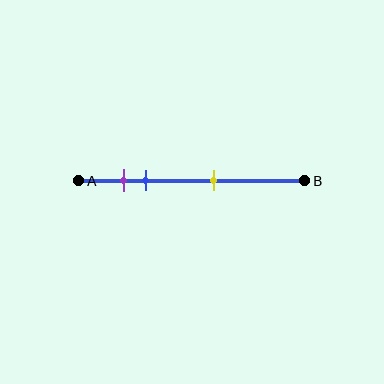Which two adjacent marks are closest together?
The purple and blue marks are the closest adjacent pair.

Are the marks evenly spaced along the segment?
No, the marks are not evenly spaced.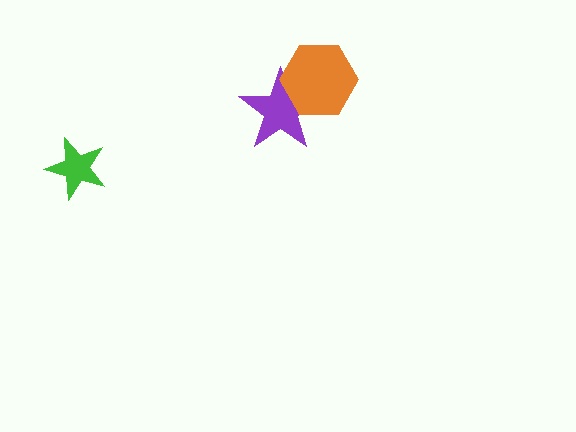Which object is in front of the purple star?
The orange hexagon is in front of the purple star.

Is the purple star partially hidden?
Yes, it is partially covered by another shape.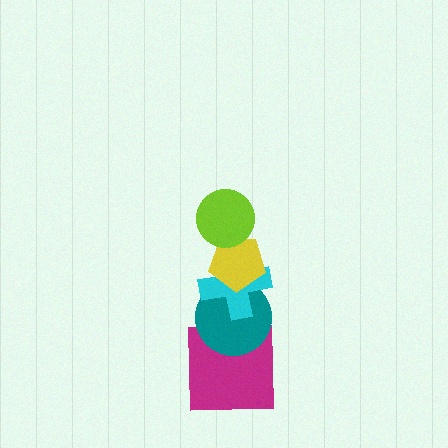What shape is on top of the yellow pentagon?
The lime circle is on top of the yellow pentagon.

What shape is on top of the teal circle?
The cyan cross is on top of the teal circle.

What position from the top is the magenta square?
The magenta square is 5th from the top.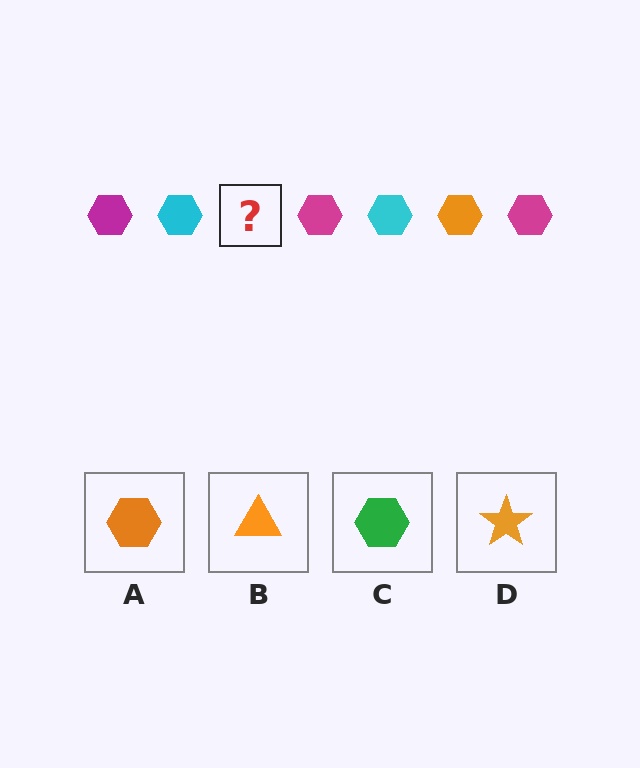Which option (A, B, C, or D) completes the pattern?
A.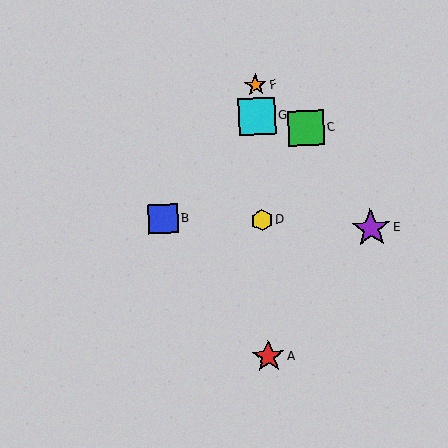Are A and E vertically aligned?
No, A is at x≈268 and E is at x≈371.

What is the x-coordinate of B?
Object B is at x≈163.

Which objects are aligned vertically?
Objects A, D, F, G are aligned vertically.